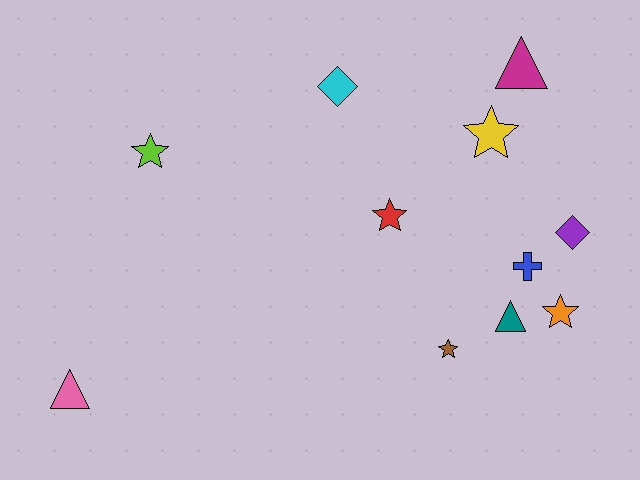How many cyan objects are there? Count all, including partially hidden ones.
There is 1 cyan object.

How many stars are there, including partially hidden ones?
There are 5 stars.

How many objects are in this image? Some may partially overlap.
There are 11 objects.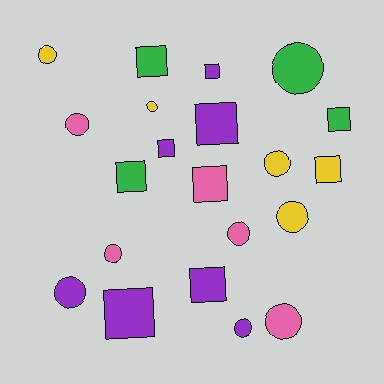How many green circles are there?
There is 1 green circle.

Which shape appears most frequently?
Circle, with 11 objects.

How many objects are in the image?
There are 21 objects.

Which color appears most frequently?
Purple, with 7 objects.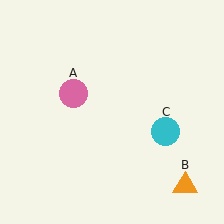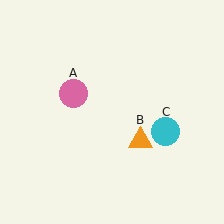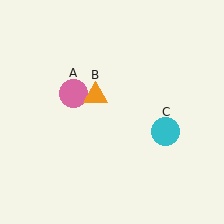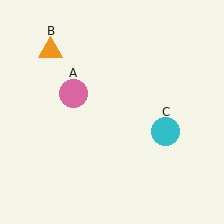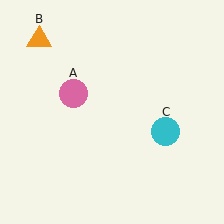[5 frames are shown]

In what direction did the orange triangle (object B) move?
The orange triangle (object B) moved up and to the left.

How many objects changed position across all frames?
1 object changed position: orange triangle (object B).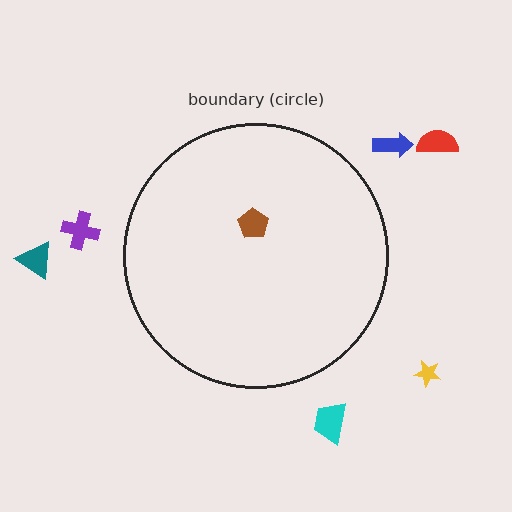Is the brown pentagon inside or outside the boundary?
Inside.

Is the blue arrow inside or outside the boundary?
Outside.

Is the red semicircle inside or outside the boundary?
Outside.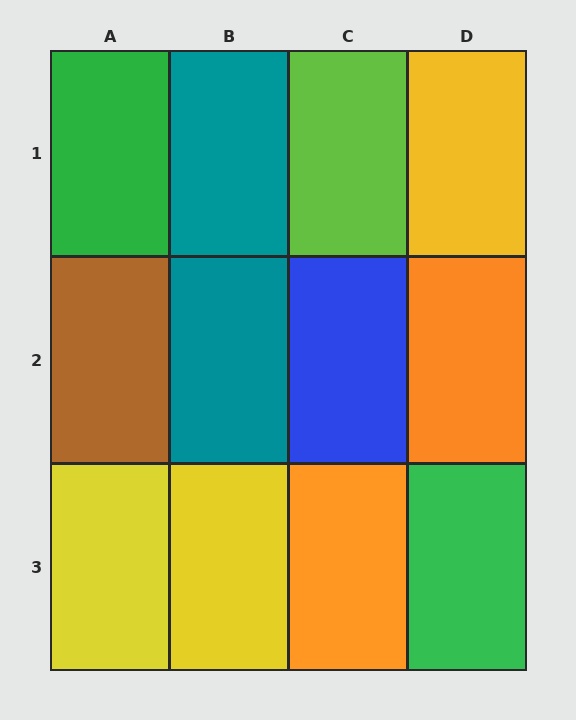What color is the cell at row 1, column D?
Yellow.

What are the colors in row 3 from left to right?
Yellow, yellow, orange, green.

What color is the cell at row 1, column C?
Lime.